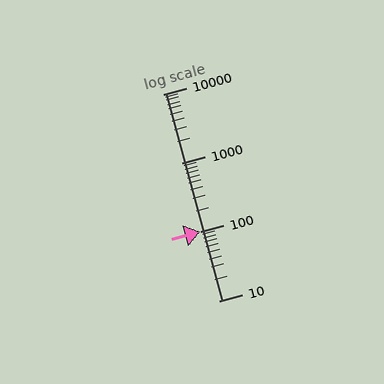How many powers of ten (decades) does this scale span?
The scale spans 3 decades, from 10 to 10000.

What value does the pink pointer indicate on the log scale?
The pointer indicates approximately 100.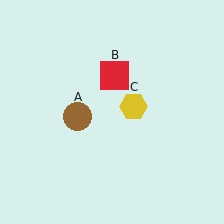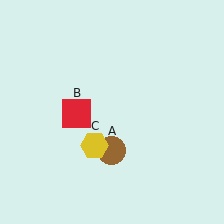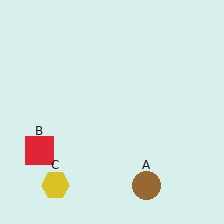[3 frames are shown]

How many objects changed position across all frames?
3 objects changed position: brown circle (object A), red square (object B), yellow hexagon (object C).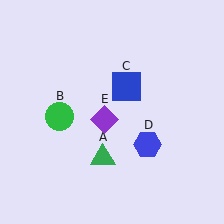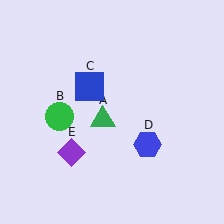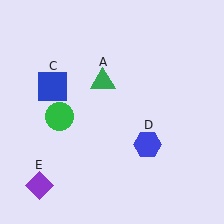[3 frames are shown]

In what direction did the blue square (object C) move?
The blue square (object C) moved left.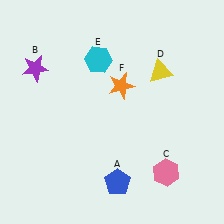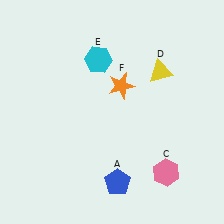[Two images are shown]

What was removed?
The purple star (B) was removed in Image 2.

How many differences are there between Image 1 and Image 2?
There is 1 difference between the two images.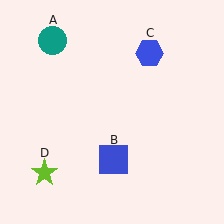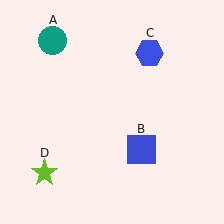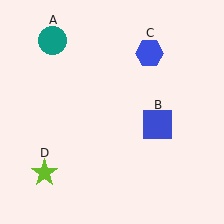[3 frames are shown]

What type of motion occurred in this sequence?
The blue square (object B) rotated counterclockwise around the center of the scene.